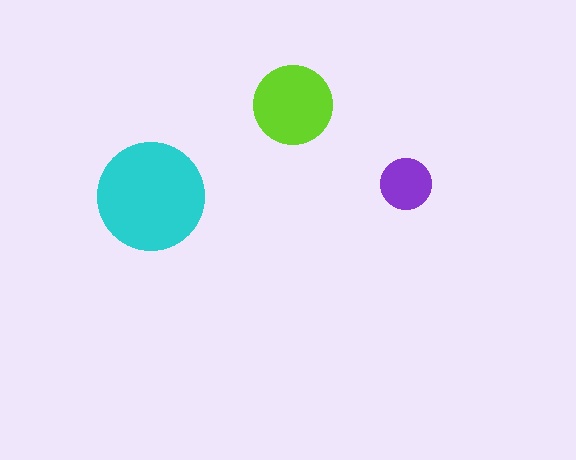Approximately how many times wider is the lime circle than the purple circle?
About 1.5 times wider.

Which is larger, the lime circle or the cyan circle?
The cyan one.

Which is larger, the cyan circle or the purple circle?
The cyan one.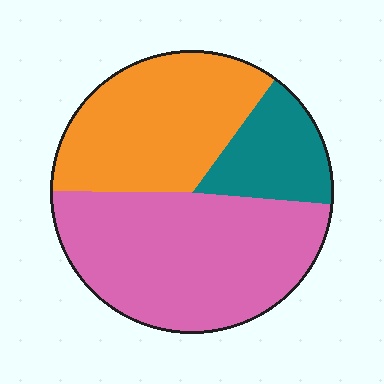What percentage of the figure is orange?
Orange takes up about one third (1/3) of the figure.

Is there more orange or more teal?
Orange.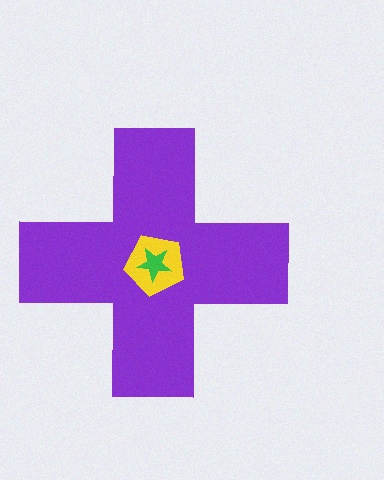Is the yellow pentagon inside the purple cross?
Yes.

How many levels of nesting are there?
3.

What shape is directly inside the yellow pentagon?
The green star.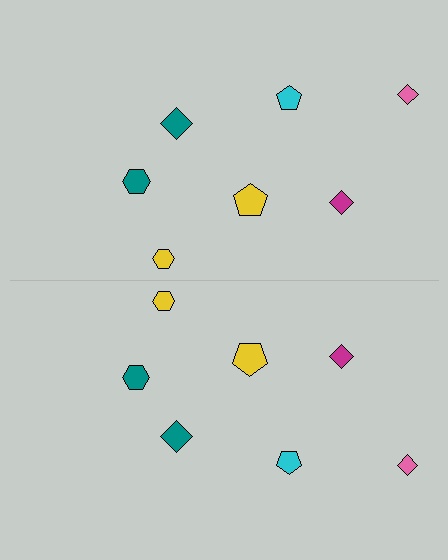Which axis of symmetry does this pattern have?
The pattern has a horizontal axis of symmetry running through the center of the image.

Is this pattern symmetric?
Yes, this pattern has bilateral (reflection) symmetry.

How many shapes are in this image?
There are 14 shapes in this image.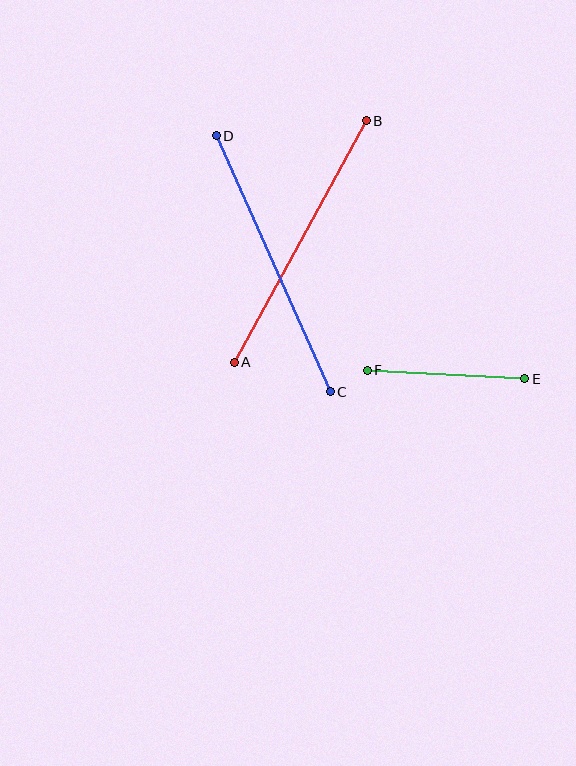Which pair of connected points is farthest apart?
Points C and D are farthest apart.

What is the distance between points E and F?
The distance is approximately 158 pixels.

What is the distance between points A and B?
The distance is approximately 275 pixels.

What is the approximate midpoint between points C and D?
The midpoint is at approximately (273, 264) pixels.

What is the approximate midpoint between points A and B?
The midpoint is at approximately (300, 242) pixels.